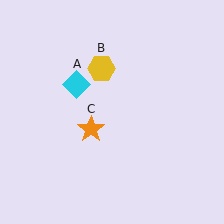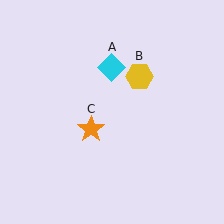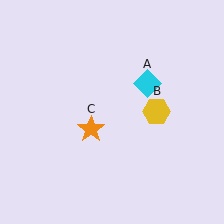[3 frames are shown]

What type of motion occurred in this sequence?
The cyan diamond (object A), yellow hexagon (object B) rotated clockwise around the center of the scene.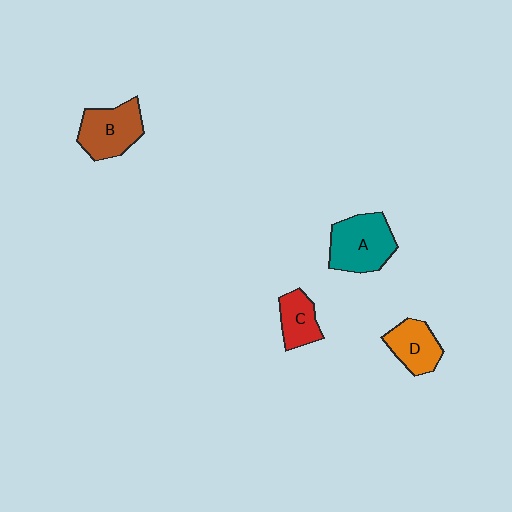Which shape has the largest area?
Shape A (teal).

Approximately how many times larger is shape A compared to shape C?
Approximately 1.7 times.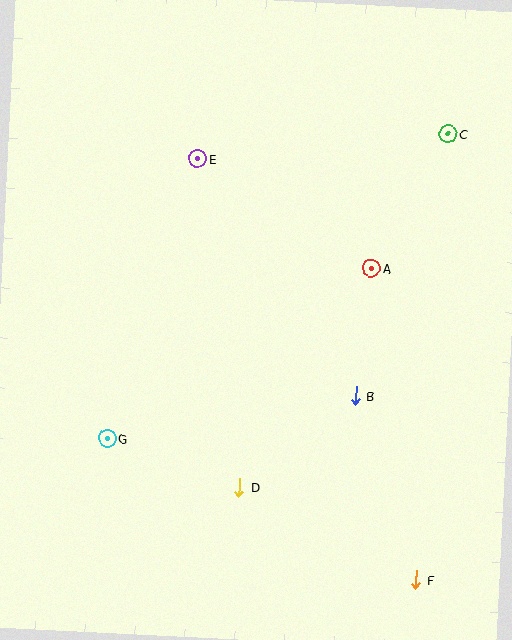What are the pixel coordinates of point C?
Point C is at (448, 134).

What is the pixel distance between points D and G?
The distance between D and G is 141 pixels.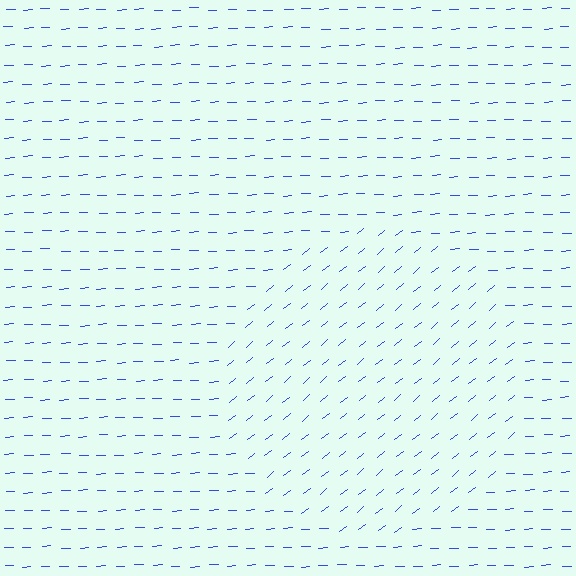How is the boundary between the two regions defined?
The boundary is defined purely by a change in line orientation (approximately 36 degrees difference). All lines are the same color and thickness.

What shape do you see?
I see a circle.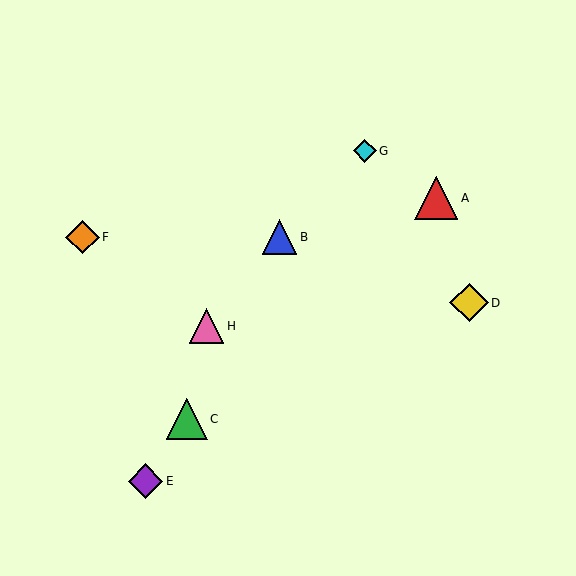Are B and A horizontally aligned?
No, B is at y≈237 and A is at y≈198.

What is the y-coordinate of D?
Object D is at y≈303.